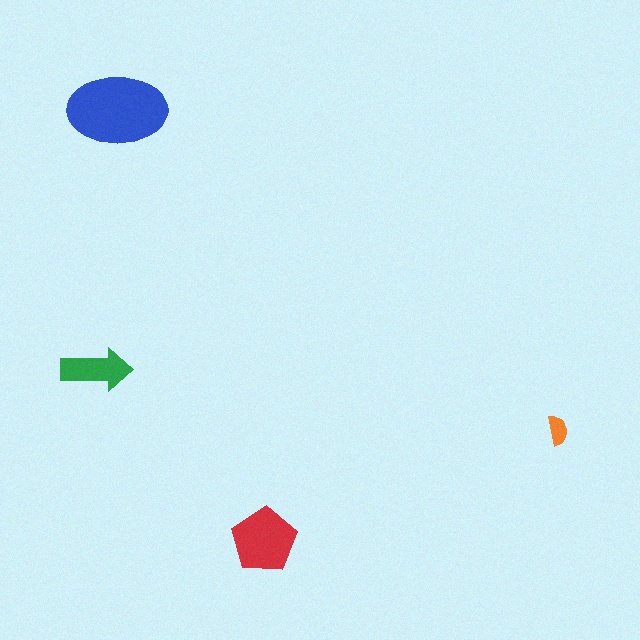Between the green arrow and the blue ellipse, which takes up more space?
The blue ellipse.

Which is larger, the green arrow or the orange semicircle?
The green arrow.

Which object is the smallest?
The orange semicircle.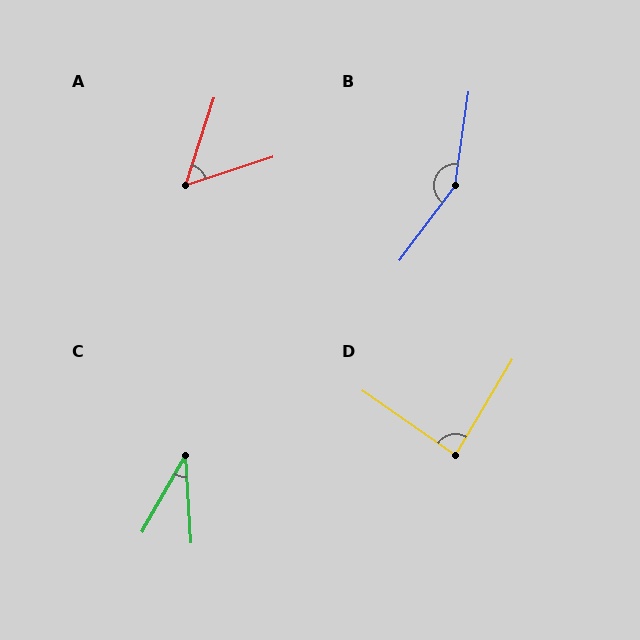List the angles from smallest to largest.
C (33°), A (54°), D (86°), B (151°).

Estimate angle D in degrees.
Approximately 86 degrees.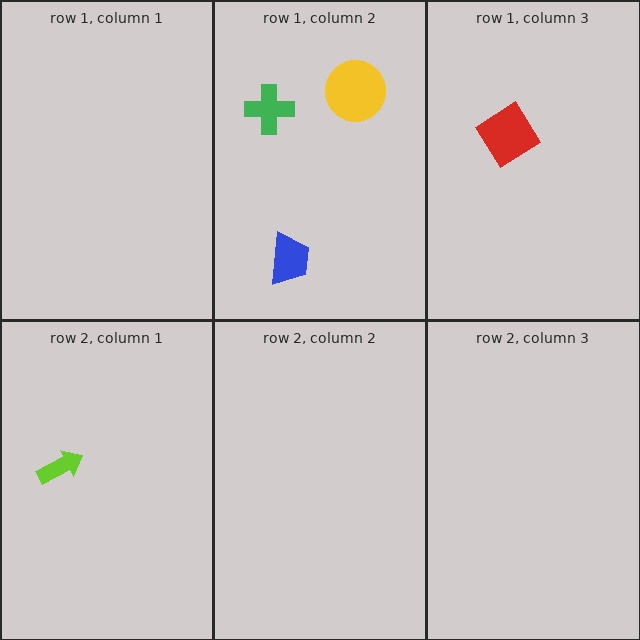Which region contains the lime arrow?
The row 2, column 1 region.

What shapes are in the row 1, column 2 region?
The yellow circle, the green cross, the blue trapezoid.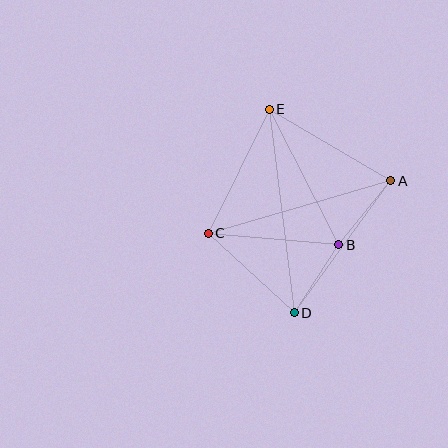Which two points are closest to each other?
Points B and D are closest to each other.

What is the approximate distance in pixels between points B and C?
The distance between B and C is approximately 131 pixels.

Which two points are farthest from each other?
Points D and E are farthest from each other.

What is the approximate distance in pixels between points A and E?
The distance between A and E is approximately 141 pixels.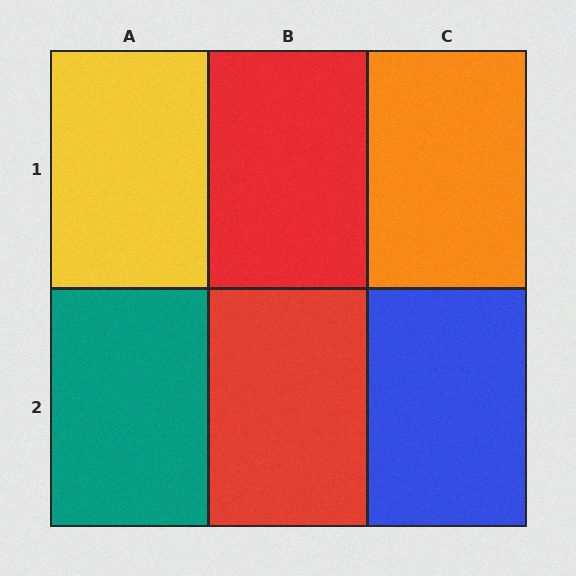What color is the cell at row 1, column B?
Red.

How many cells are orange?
1 cell is orange.